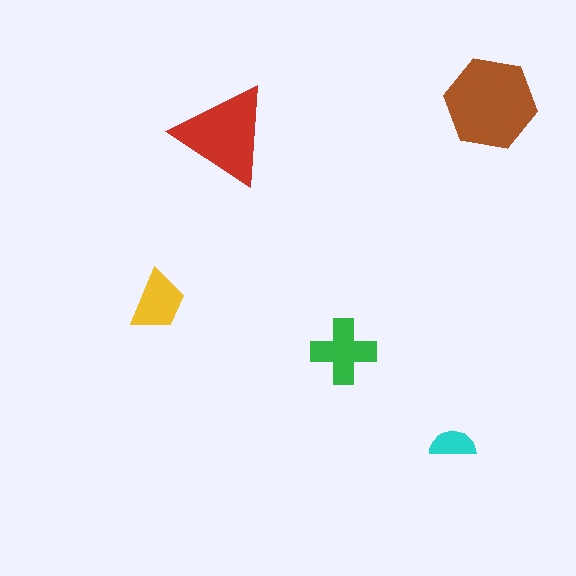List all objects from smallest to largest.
The cyan semicircle, the yellow trapezoid, the green cross, the red triangle, the brown hexagon.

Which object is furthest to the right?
The brown hexagon is rightmost.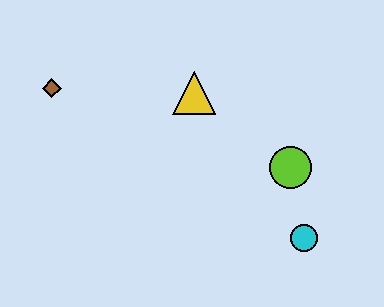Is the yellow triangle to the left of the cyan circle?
Yes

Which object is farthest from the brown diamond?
The cyan circle is farthest from the brown diamond.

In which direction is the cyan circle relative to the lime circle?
The cyan circle is below the lime circle.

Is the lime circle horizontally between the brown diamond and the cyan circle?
Yes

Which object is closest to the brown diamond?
The yellow triangle is closest to the brown diamond.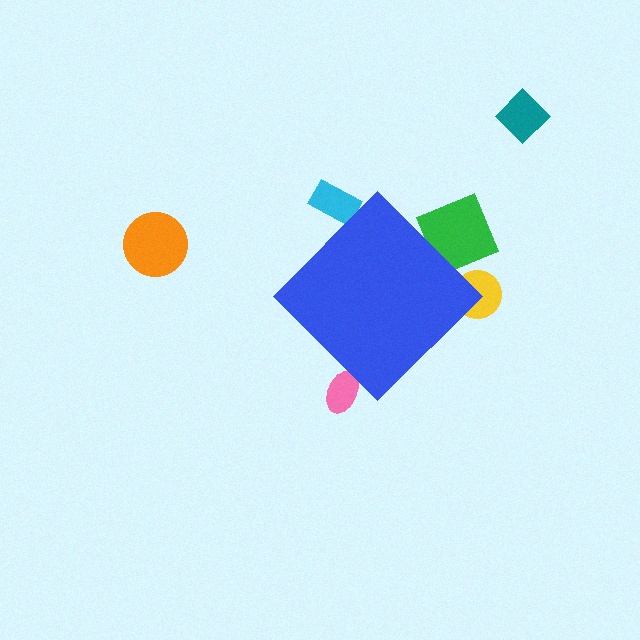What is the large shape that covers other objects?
A blue diamond.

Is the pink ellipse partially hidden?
Yes, the pink ellipse is partially hidden behind the blue diamond.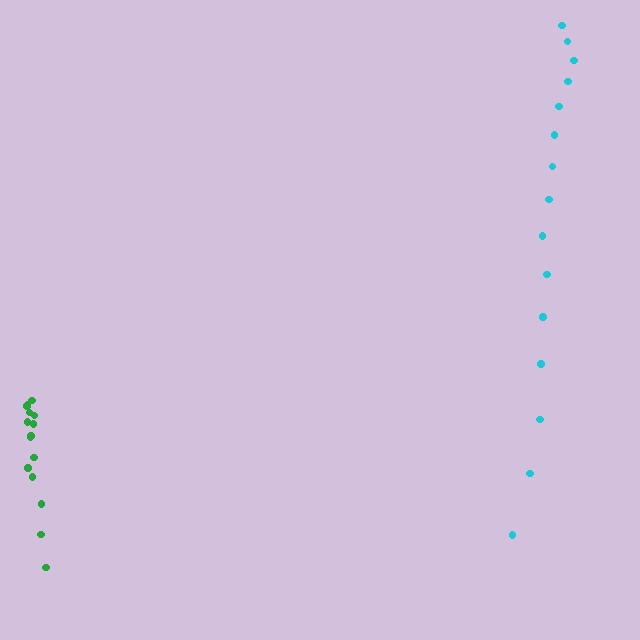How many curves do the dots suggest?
There are 2 distinct paths.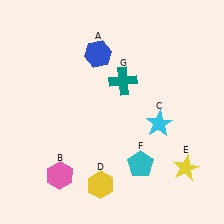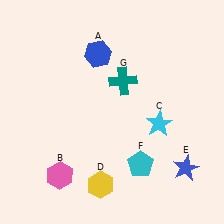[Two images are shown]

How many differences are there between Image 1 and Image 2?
There is 1 difference between the two images.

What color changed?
The star (E) changed from yellow in Image 1 to blue in Image 2.